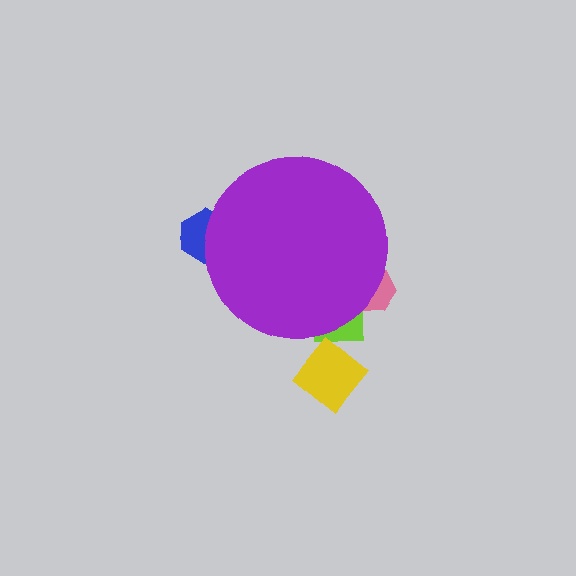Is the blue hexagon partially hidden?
Yes, the blue hexagon is partially hidden behind the purple circle.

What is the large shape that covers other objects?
A purple circle.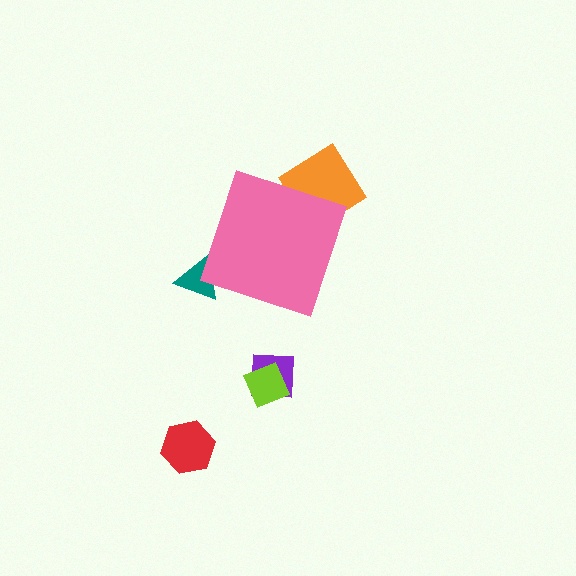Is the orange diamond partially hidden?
Yes, the orange diamond is partially hidden behind the pink diamond.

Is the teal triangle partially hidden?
Yes, the teal triangle is partially hidden behind the pink diamond.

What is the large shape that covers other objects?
A pink diamond.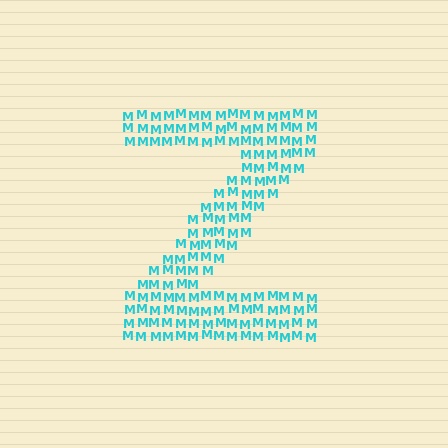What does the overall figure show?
The overall figure shows the letter Z.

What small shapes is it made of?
It is made of small letter M's.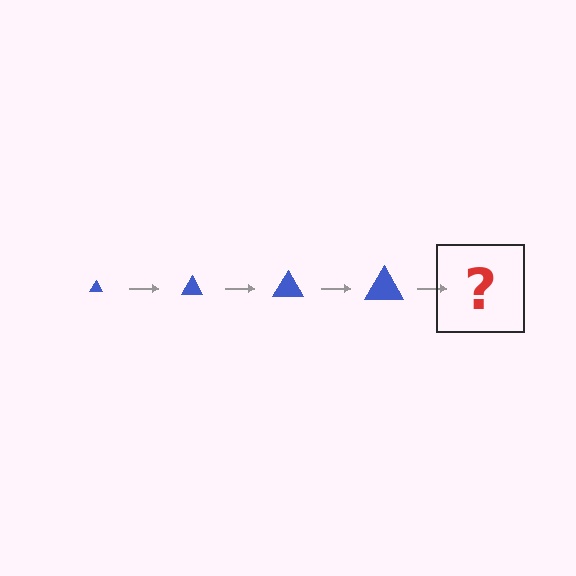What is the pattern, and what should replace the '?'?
The pattern is that the triangle gets progressively larger each step. The '?' should be a blue triangle, larger than the previous one.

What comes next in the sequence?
The next element should be a blue triangle, larger than the previous one.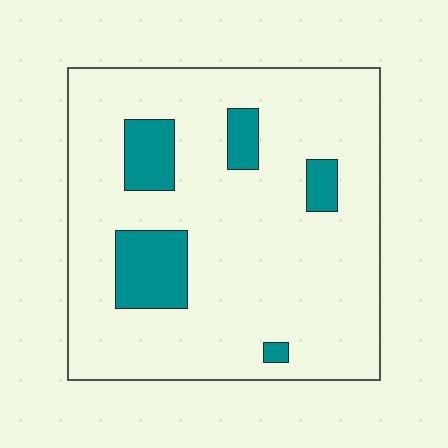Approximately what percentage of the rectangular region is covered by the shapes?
Approximately 15%.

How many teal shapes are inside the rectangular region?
5.